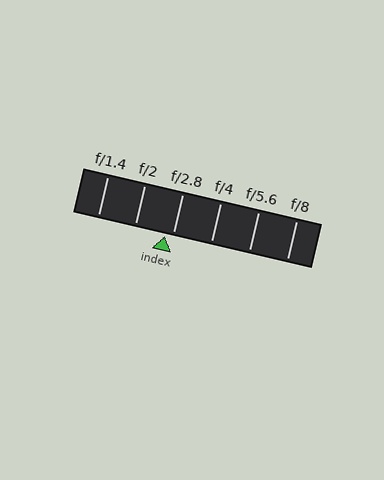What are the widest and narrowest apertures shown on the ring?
The widest aperture shown is f/1.4 and the narrowest is f/8.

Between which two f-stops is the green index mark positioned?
The index mark is between f/2 and f/2.8.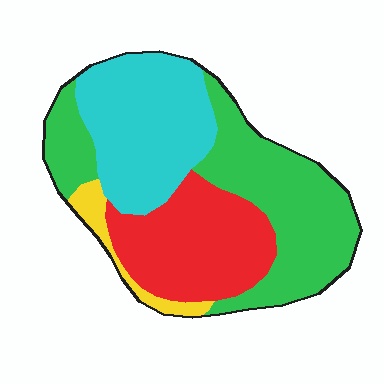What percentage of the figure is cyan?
Cyan covers 30% of the figure.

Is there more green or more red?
Green.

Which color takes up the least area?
Yellow, at roughly 5%.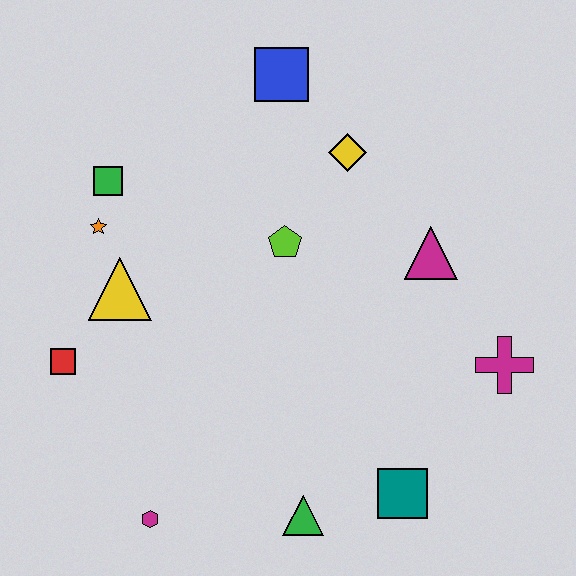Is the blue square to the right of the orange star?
Yes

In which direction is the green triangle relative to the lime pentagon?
The green triangle is below the lime pentagon.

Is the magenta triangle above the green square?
No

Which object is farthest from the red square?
The magenta cross is farthest from the red square.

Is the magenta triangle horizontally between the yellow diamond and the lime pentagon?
No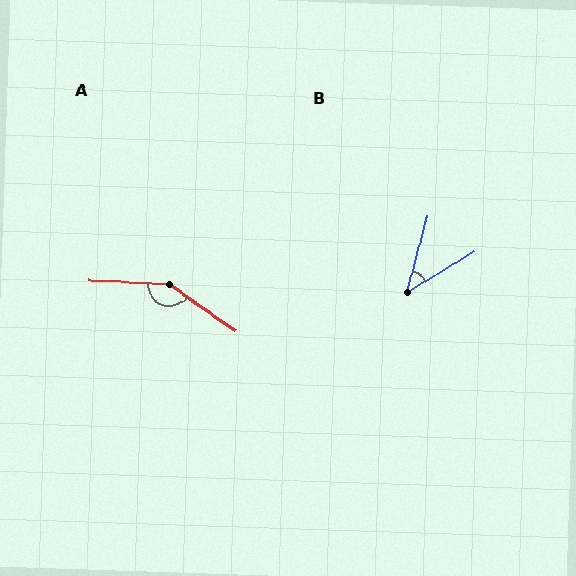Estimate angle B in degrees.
Approximately 43 degrees.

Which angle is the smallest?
B, at approximately 43 degrees.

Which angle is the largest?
A, at approximately 148 degrees.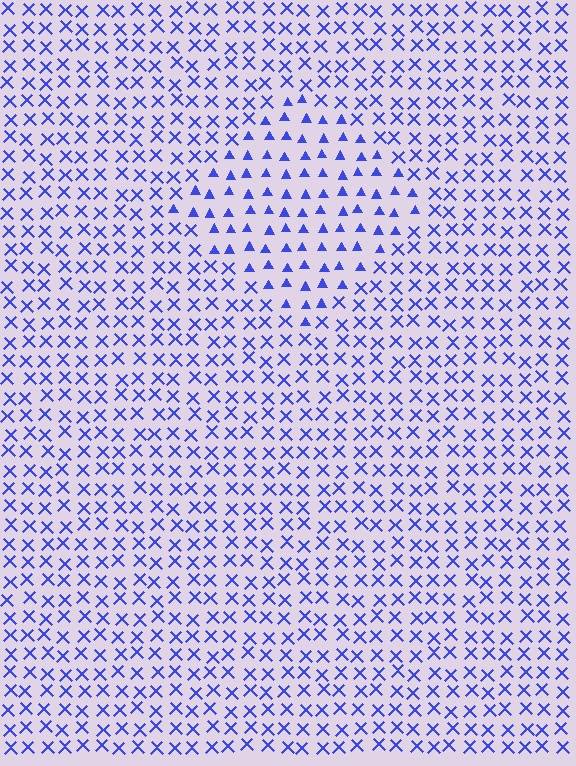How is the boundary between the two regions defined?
The boundary is defined by a change in element shape: triangles inside vs. X marks outside. All elements share the same color and spacing.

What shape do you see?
I see a diamond.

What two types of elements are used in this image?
The image uses triangles inside the diamond region and X marks outside it.